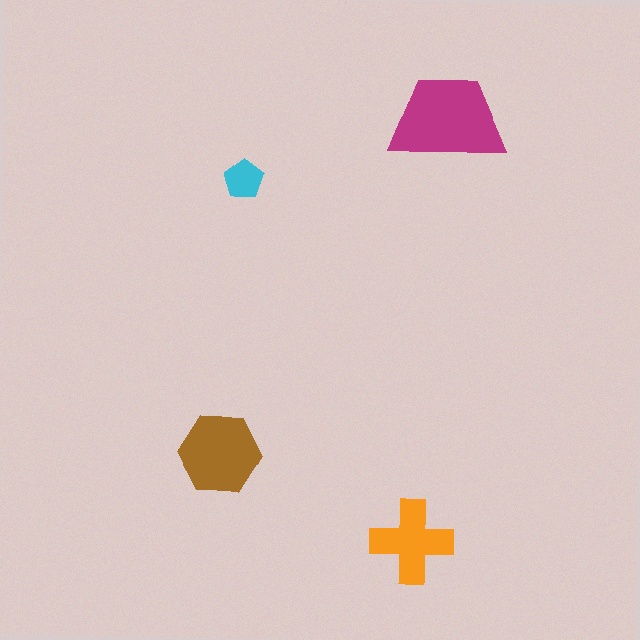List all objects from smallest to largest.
The cyan pentagon, the orange cross, the brown hexagon, the magenta trapezoid.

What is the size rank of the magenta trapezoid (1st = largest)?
1st.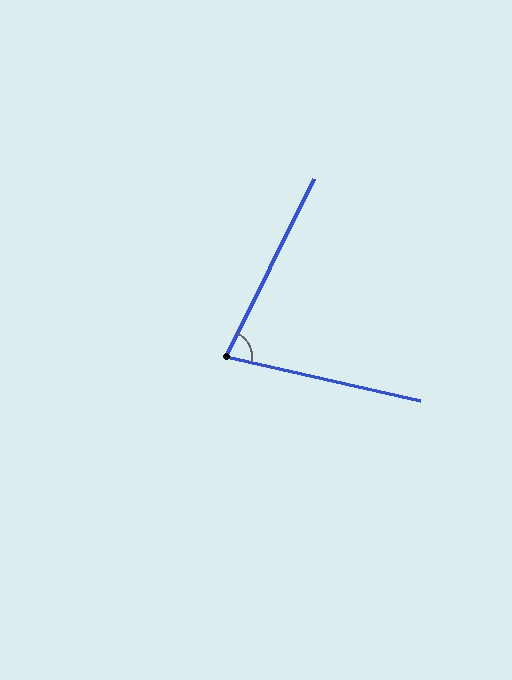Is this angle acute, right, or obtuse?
It is acute.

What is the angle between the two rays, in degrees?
Approximately 76 degrees.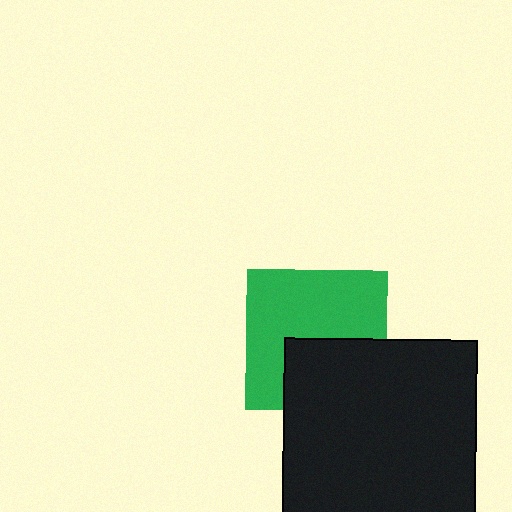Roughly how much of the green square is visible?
About half of it is visible (roughly 63%).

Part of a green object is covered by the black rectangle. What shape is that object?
It is a square.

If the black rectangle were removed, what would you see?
You would see the complete green square.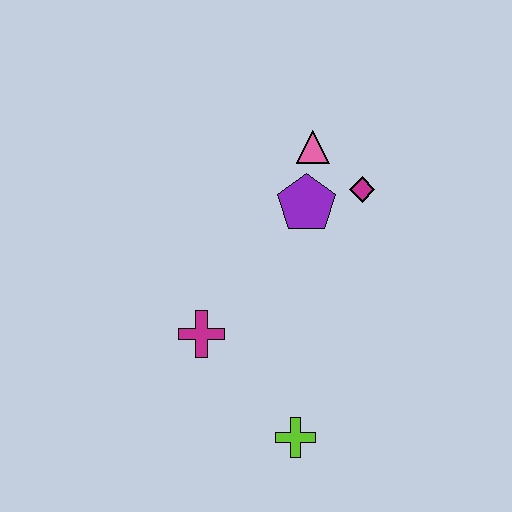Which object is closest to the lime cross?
The magenta cross is closest to the lime cross.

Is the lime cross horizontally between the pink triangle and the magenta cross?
Yes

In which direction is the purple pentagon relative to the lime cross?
The purple pentagon is above the lime cross.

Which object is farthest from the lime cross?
The pink triangle is farthest from the lime cross.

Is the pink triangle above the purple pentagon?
Yes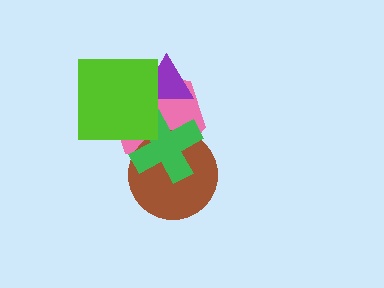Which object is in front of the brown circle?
The green cross is in front of the brown circle.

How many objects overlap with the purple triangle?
2 objects overlap with the purple triangle.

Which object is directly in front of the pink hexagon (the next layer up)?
The purple triangle is directly in front of the pink hexagon.